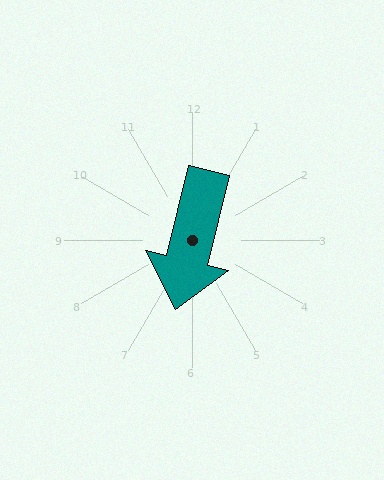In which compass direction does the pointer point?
South.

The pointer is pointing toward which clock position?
Roughly 6 o'clock.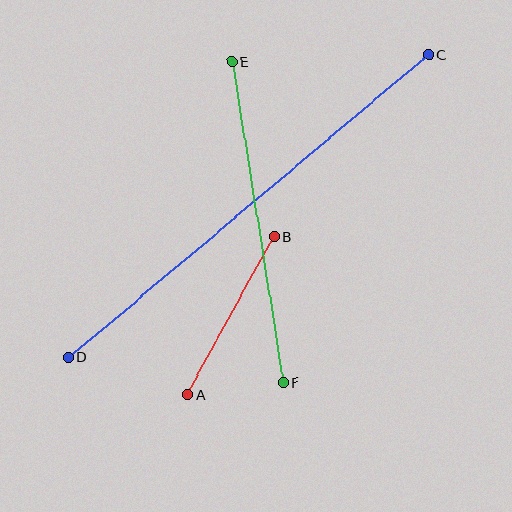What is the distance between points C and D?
The distance is approximately 471 pixels.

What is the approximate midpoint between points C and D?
The midpoint is at approximately (248, 206) pixels.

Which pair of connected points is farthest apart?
Points C and D are farthest apart.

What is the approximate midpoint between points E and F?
The midpoint is at approximately (257, 222) pixels.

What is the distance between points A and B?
The distance is approximately 180 pixels.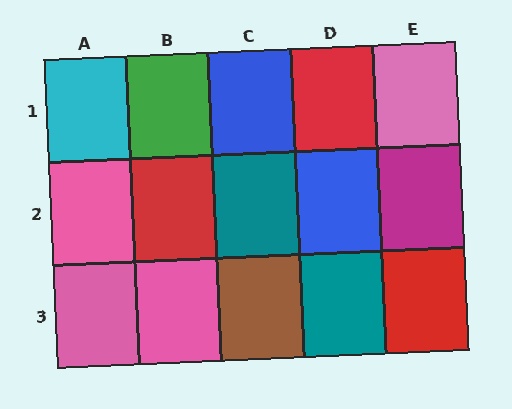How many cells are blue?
2 cells are blue.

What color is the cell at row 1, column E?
Pink.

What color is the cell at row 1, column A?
Cyan.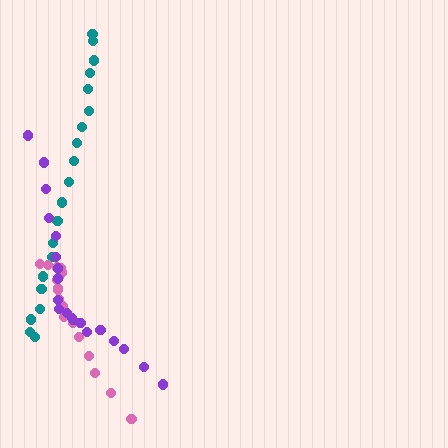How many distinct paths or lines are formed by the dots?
There are 3 distinct paths.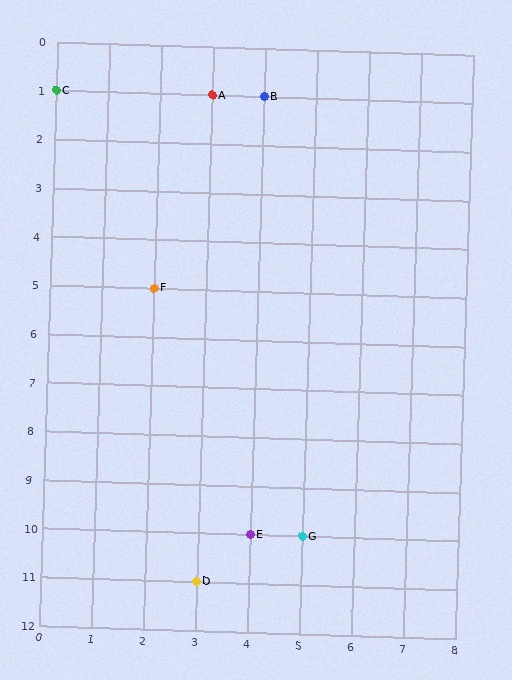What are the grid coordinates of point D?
Point D is at grid coordinates (3, 11).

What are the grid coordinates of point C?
Point C is at grid coordinates (0, 1).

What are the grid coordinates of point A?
Point A is at grid coordinates (3, 1).